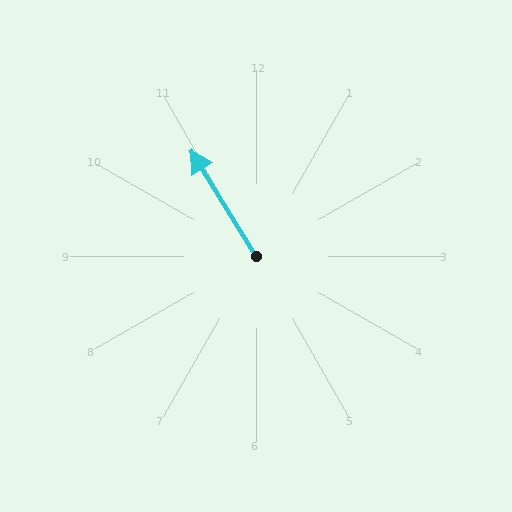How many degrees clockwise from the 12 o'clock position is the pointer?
Approximately 328 degrees.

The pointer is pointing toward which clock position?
Roughly 11 o'clock.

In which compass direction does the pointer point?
Northwest.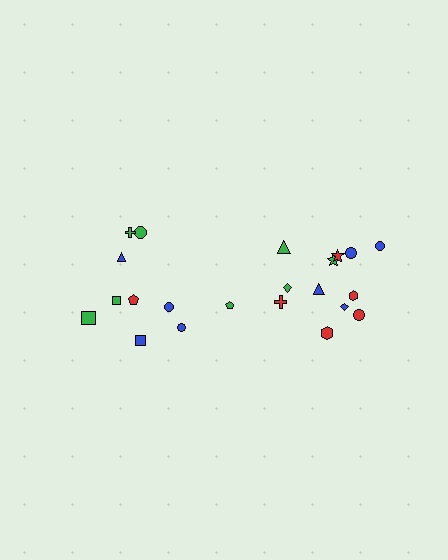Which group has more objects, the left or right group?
The right group.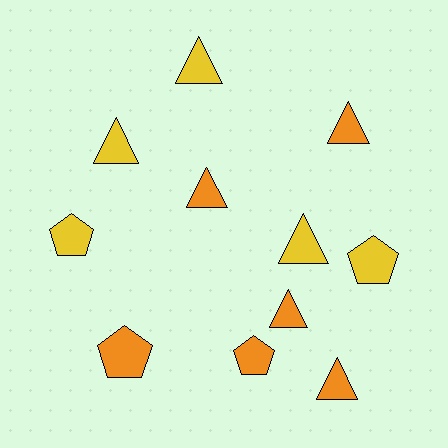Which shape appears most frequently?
Triangle, with 7 objects.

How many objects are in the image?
There are 11 objects.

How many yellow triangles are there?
There are 3 yellow triangles.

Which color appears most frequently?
Orange, with 6 objects.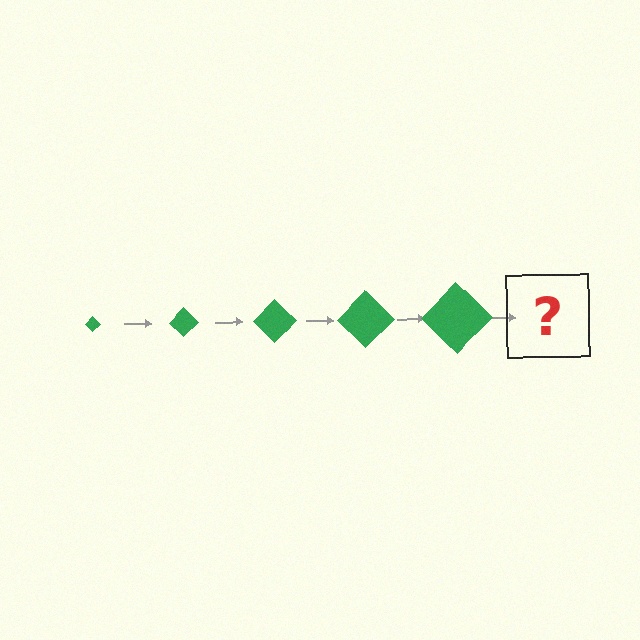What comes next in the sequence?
The next element should be a green diamond, larger than the previous one.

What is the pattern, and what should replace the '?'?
The pattern is that the diamond gets progressively larger each step. The '?' should be a green diamond, larger than the previous one.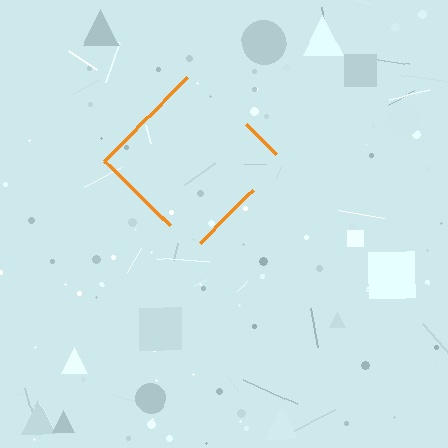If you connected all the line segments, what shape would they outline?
They would outline a diamond.